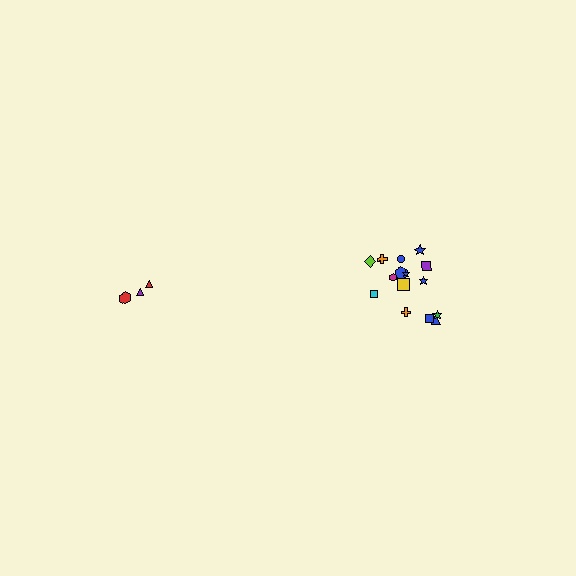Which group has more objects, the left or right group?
The right group.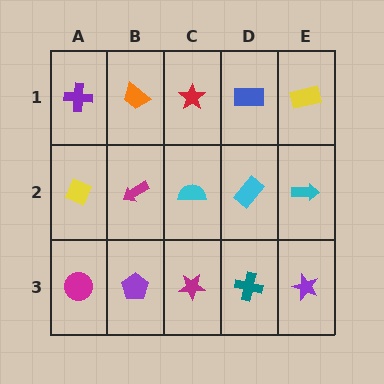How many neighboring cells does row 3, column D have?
3.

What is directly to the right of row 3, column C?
A teal cross.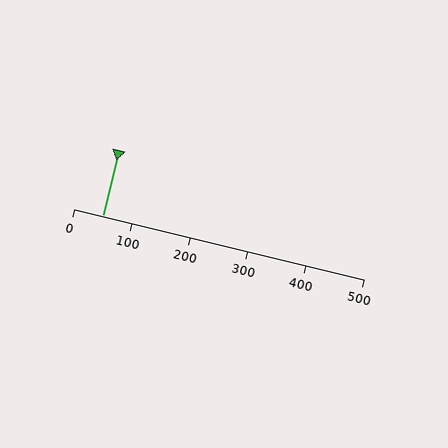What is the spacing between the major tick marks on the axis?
The major ticks are spaced 100 apart.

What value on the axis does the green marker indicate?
The marker indicates approximately 50.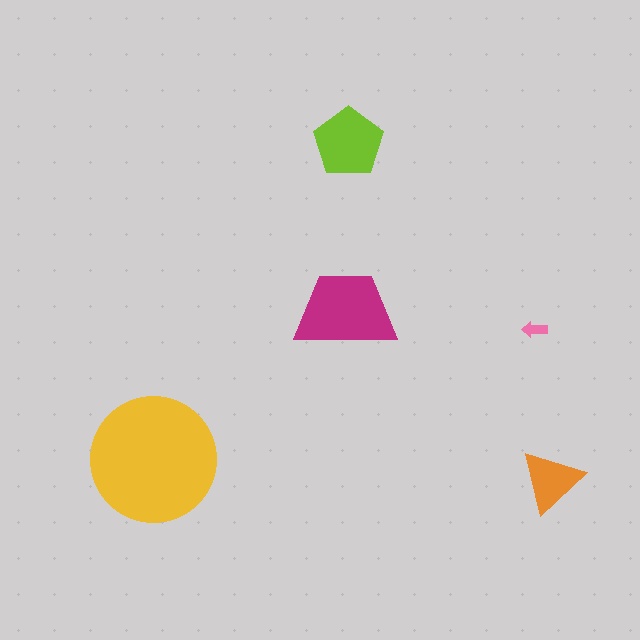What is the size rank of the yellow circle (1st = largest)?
1st.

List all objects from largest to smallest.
The yellow circle, the magenta trapezoid, the lime pentagon, the orange triangle, the pink arrow.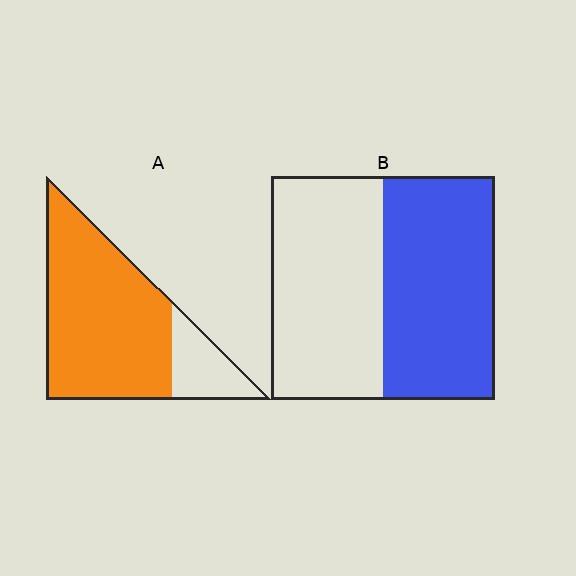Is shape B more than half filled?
Roughly half.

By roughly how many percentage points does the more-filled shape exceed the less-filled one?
By roughly 30 percentage points (A over B).